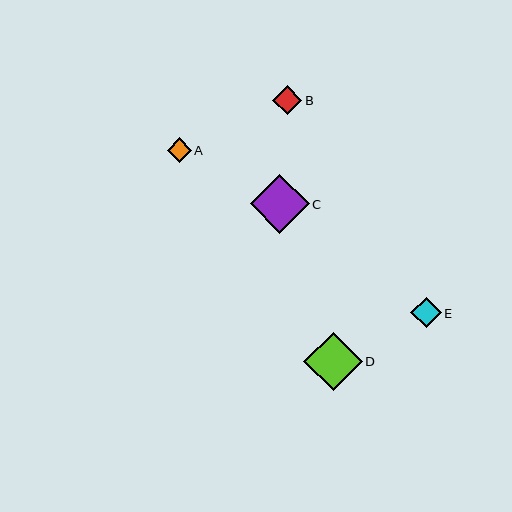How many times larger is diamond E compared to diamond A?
Diamond E is approximately 1.3 times the size of diamond A.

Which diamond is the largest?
Diamond C is the largest with a size of approximately 59 pixels.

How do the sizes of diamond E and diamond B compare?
Diamond E and diamond B are approximately the same size.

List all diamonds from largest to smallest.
From largest to smallest: C, D, E, B, A.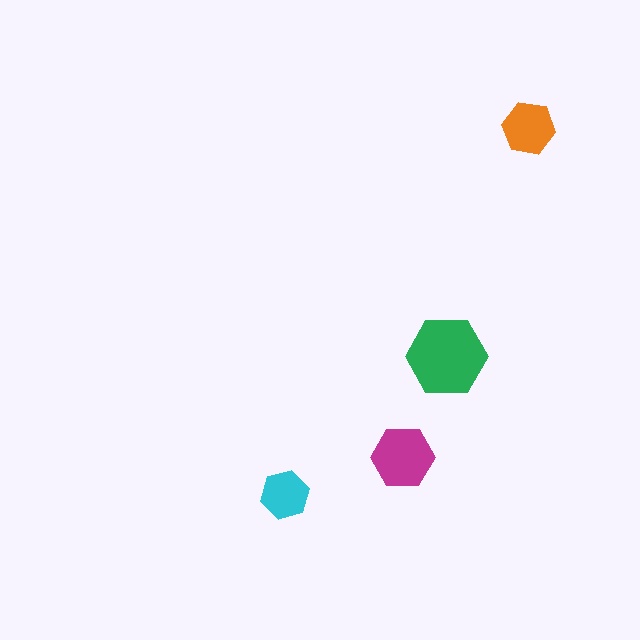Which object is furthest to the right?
The orange hexagon is rightmost.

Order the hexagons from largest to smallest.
the green one, the magenta one, the orange one, the cyan one.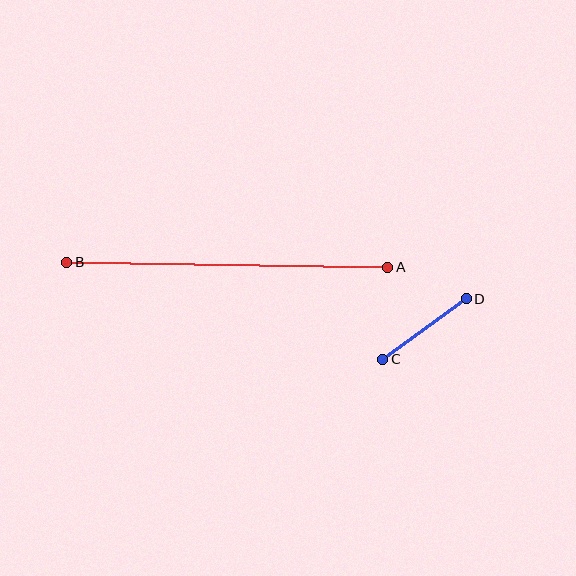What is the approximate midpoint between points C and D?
The midpoint is at approximately (424, 329) pixels.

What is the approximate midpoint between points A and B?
The midpoint is at approximately (227, 265) pixels.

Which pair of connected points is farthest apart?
Points A and B are farthest apart.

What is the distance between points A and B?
The distance is approximately 321 pixels.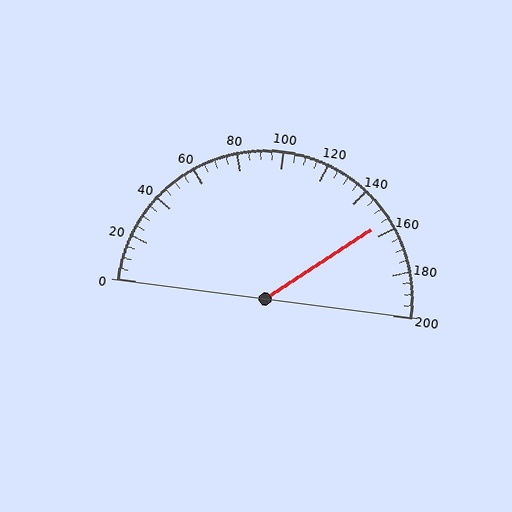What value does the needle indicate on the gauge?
The needle indicates approximately 155.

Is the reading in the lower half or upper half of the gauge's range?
The reading is in the upper half of the range (0 to 200).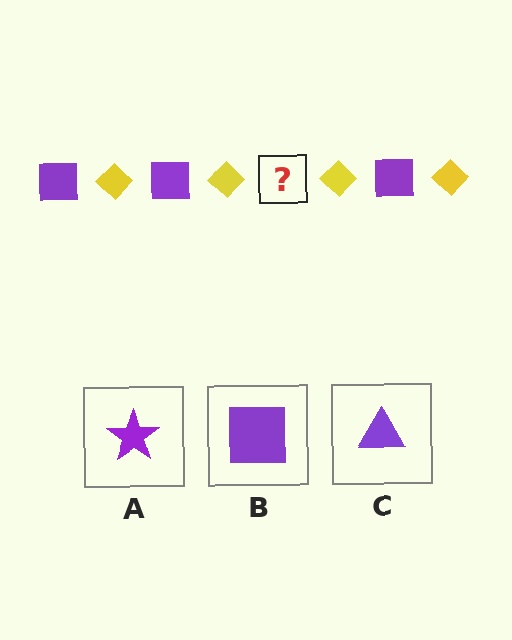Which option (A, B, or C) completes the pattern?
B.